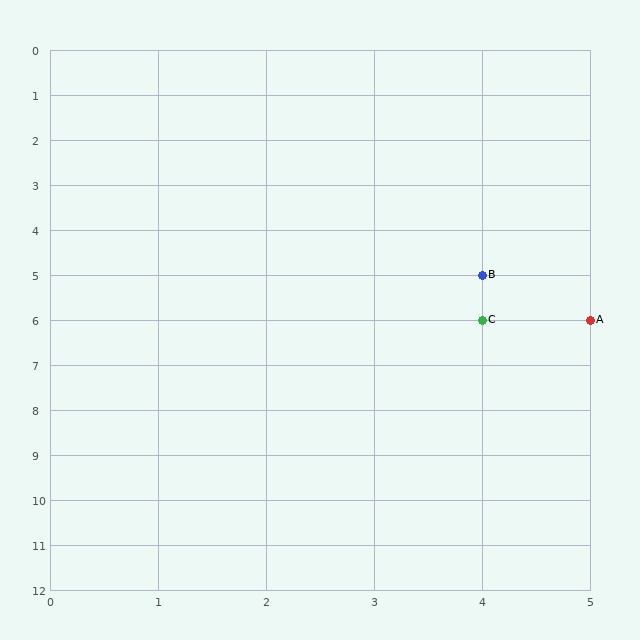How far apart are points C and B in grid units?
Points C and B are 1 row apart.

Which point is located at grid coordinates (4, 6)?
Point C is at (4, 6).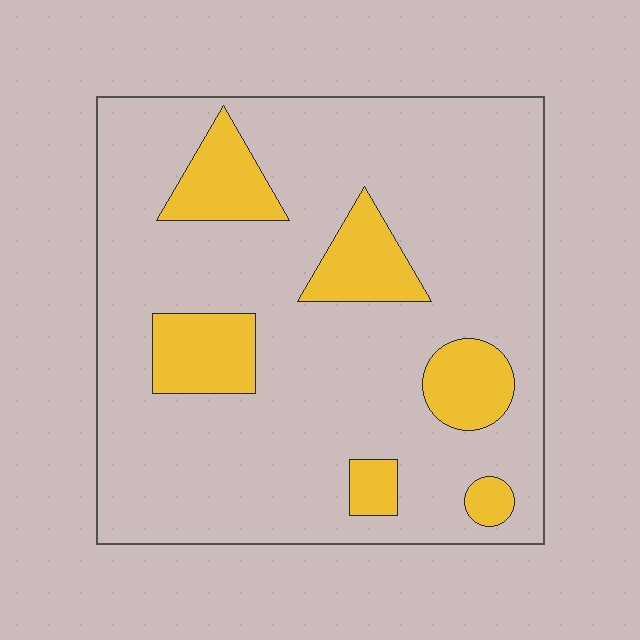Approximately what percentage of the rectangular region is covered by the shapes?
Approximately 20%.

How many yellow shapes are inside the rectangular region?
6.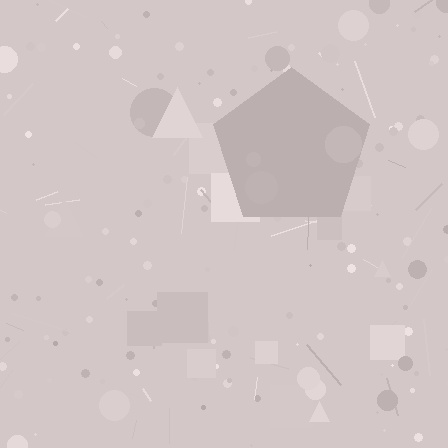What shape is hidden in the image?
A pentagon is hidden in the image.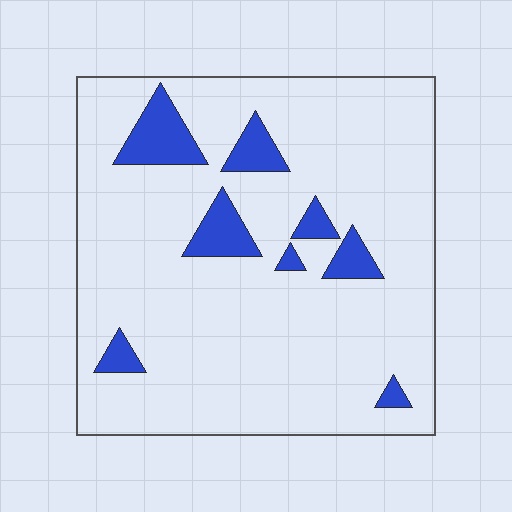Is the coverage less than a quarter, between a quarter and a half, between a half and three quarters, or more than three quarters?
Less than a quarter.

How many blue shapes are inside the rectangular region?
8.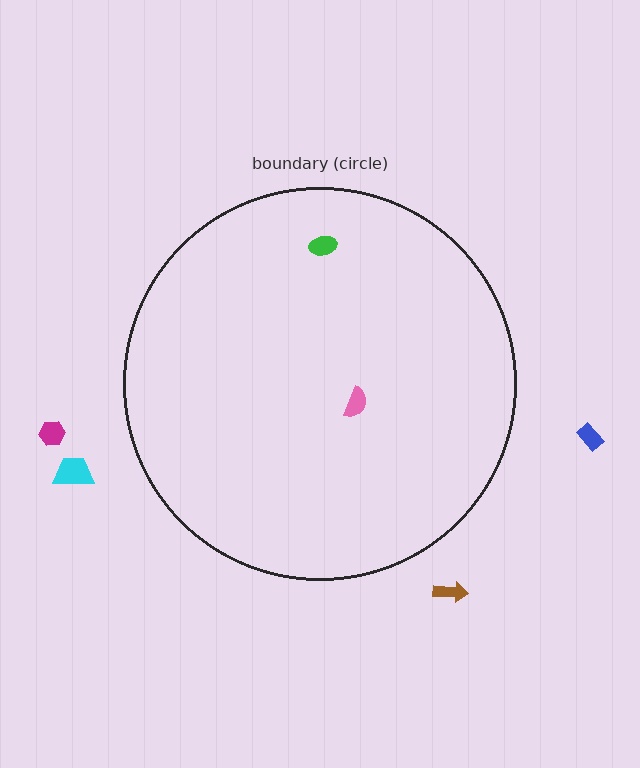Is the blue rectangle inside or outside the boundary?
Outside.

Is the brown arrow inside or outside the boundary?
Outside.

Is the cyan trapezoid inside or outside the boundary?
Outside.